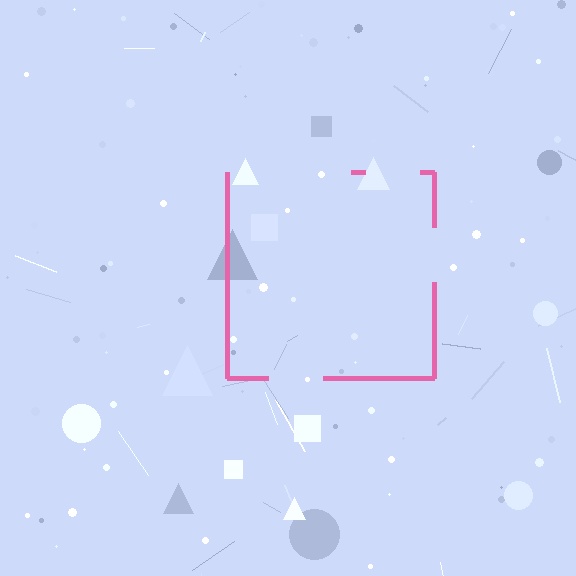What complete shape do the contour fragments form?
The contour fragments form a square.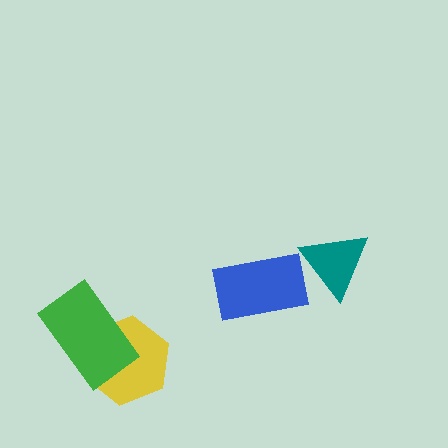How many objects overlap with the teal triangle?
0 objects overlap with the teal triangle.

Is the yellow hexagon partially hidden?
Yes, it is partially covered by another shape.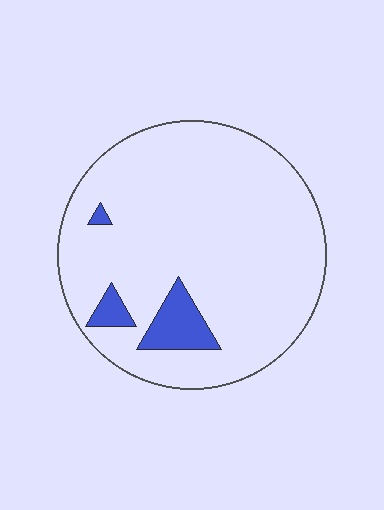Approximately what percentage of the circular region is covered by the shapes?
Approximately 10%.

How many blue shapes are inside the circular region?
3.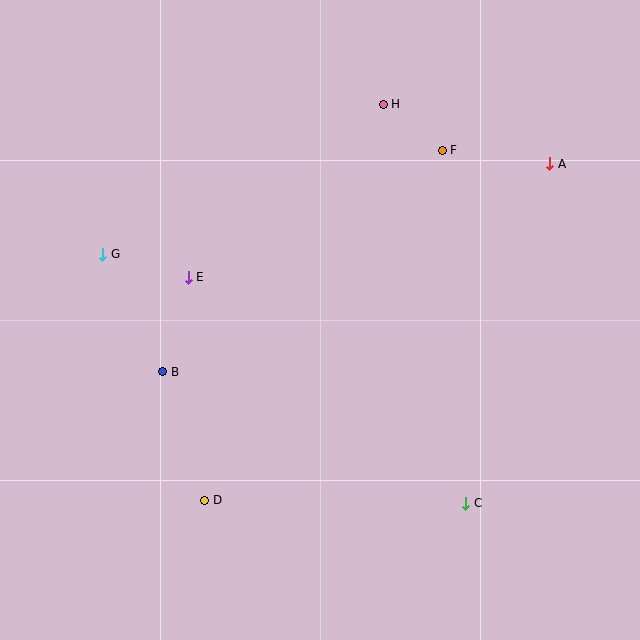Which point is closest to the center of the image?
Point E at (188, 277) is closest to the center.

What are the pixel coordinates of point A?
Point A is at (550, 164).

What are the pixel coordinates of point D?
Point D is at (205, 500).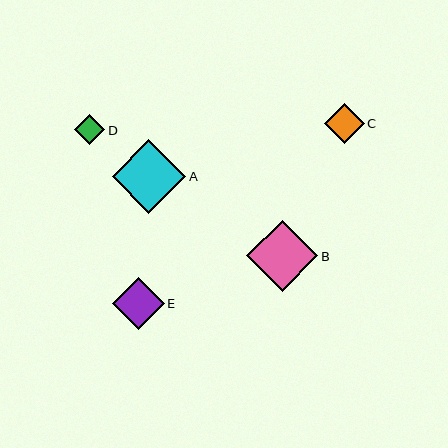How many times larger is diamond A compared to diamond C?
Diamond A is approximately 1.8 times the size of diamond C.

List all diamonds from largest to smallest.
From largest to smallest: A, B, E, C, D.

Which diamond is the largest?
Diamond A is the largest with a size of approximately 74 pixels.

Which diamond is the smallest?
Diamond D is the smallest with a size of approximately 30 pixels.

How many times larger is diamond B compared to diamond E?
Diamond B is approximately 1.4 times the size of diamond E.